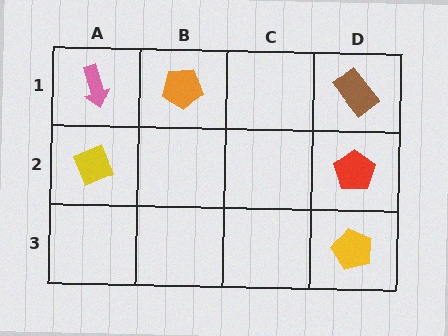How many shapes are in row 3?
1 shape.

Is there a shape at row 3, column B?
No, that cell is empty.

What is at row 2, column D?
A red pentagon.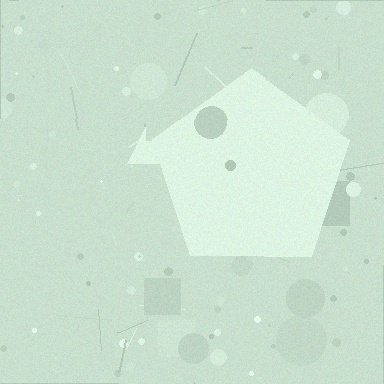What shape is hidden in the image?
A pentagon is hidden in the image.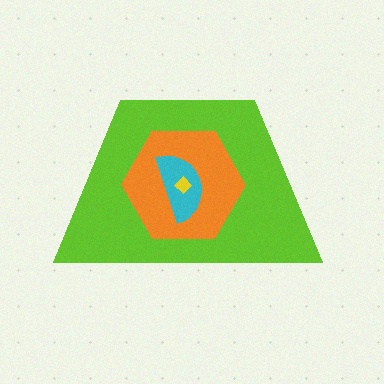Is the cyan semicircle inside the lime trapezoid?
Yes.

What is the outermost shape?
The lime trapezoid.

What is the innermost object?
The yellow diamond.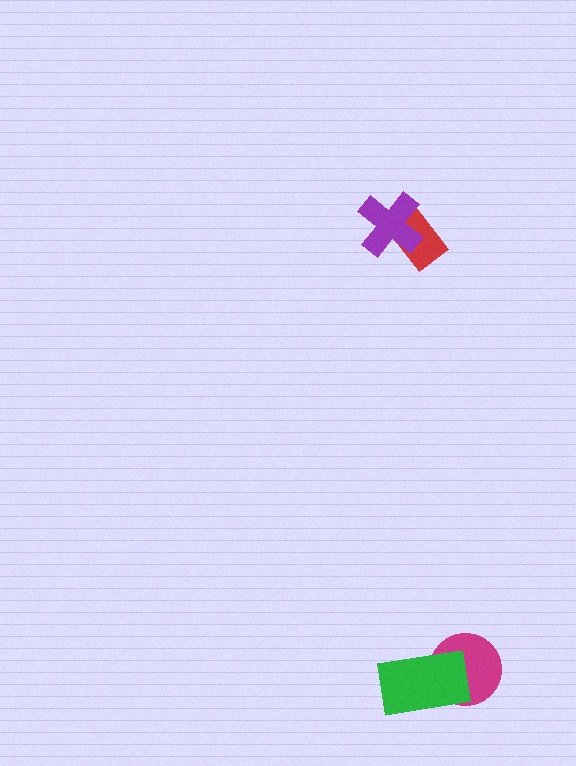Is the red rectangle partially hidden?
Yes, it is partially covered by another shape.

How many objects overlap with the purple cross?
1 object overlaps with the purple cross.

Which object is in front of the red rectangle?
The purple cross is in front of the red rectangle.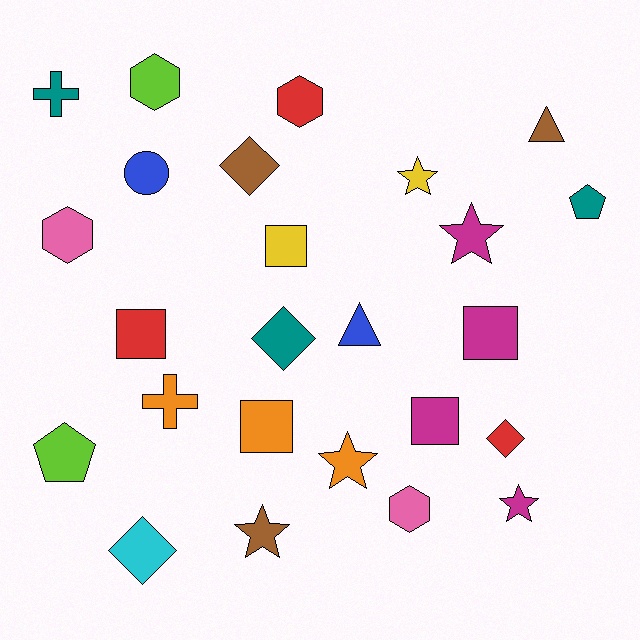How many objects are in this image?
There are 25 objects.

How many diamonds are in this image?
There are 4 diamonds.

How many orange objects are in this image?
There are 3 orange objects.